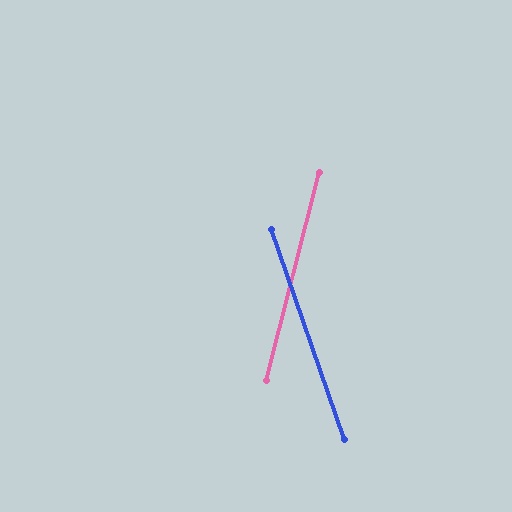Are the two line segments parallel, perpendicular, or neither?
Neither parallel nor perpendicular — they differ by about 33°.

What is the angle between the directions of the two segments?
Approximately 33 degrees.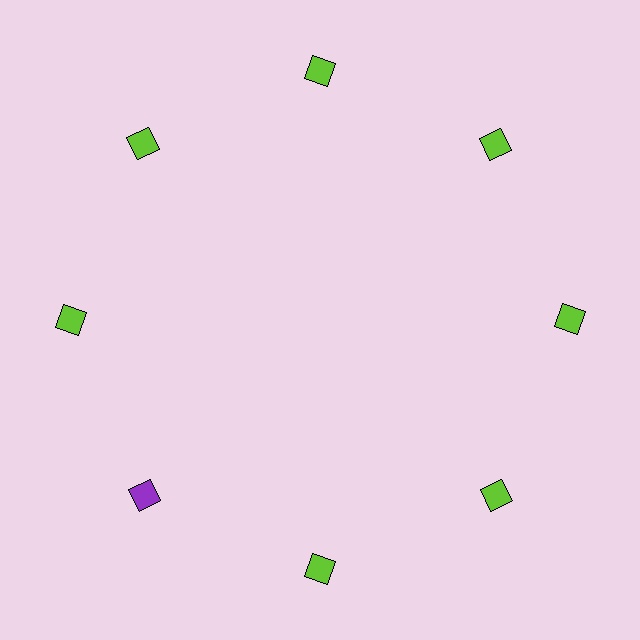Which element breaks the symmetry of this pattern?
The purple diamond at roughly the 8 o'clock position breaks the symmetry. All other shapes are lime diamonds.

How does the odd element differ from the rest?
It has a different color: purple instead of lime.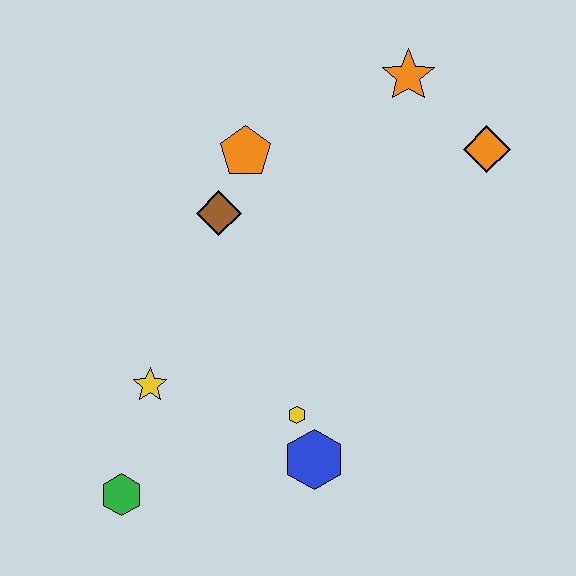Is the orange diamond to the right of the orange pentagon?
Yes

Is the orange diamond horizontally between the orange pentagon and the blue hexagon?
No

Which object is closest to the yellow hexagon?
The blue hexagon is closest to the yellow hexagon.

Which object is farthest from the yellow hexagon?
The orange star is farthest from the yellow hexagon.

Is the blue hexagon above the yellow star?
No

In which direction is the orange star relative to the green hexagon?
The orange star is above the green hexagon.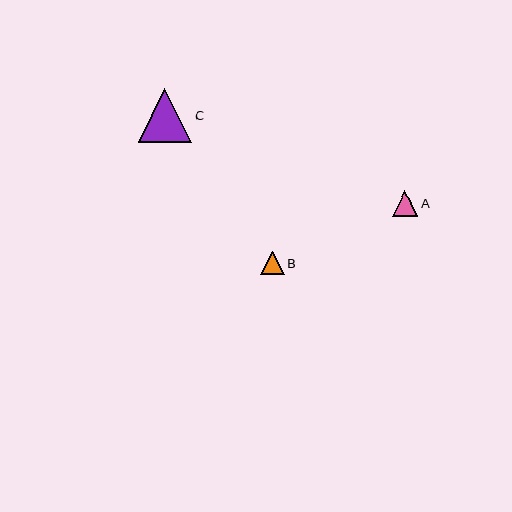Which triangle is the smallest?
Triangle B is the smallest with a size of approximately 23 pixels.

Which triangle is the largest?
Triangle C is the largest with a size of approximately 53 pixels.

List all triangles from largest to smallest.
From largest to smallest: C, A, B.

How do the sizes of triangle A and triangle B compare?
Triangle A and triangle B are approximately the same size.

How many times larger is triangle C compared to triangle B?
Triangle C is approximately 2.3 times the size of triangle B.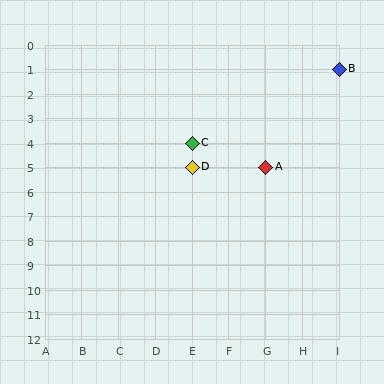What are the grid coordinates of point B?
Point B is at grid coordinates (I, 1).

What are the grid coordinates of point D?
Point D is at grid coordinates (E, 5).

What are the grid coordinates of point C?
Point C is at grid coordinates (E, 4).